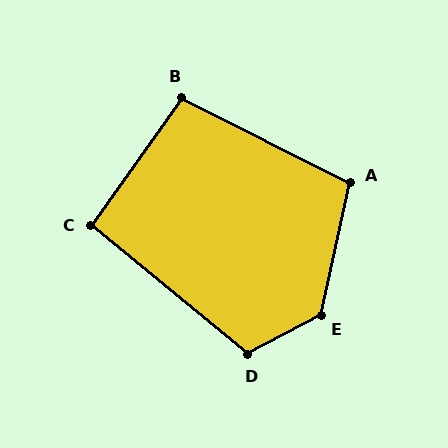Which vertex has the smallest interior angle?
C, at approximately 94 degrees.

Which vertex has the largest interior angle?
E, at approximately 131 degrees.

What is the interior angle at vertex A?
Approximately 104 degrees (obtuse).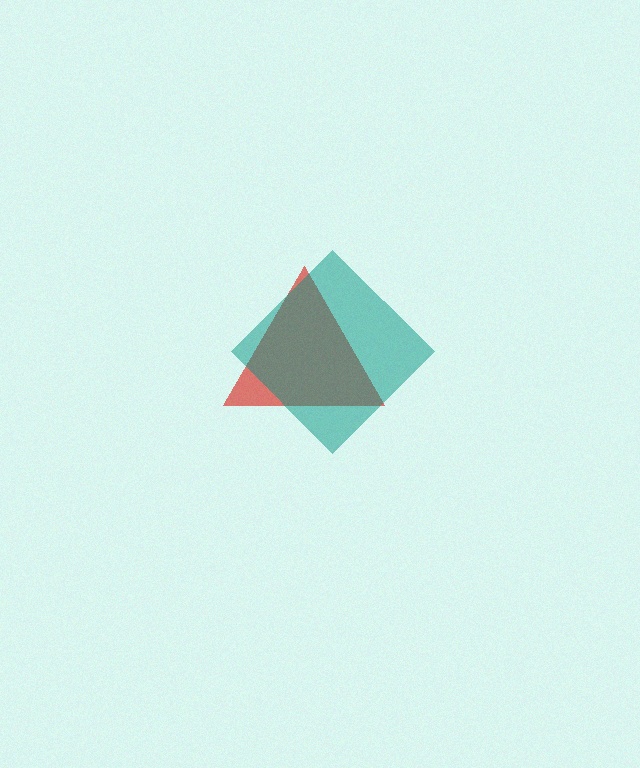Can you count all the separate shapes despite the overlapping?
Yes, there are 2 separate shapes.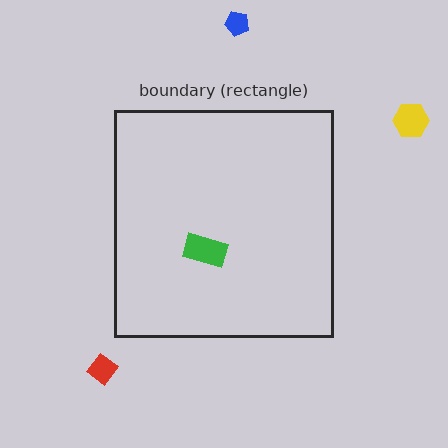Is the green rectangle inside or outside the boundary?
Inside.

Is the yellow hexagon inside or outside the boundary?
Outside.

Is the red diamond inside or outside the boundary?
Outside.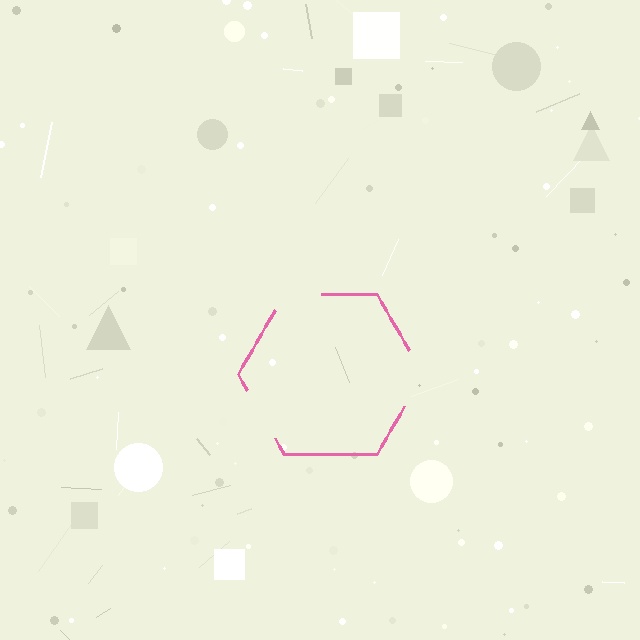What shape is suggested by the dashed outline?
The dashed outline suggests a hexagon.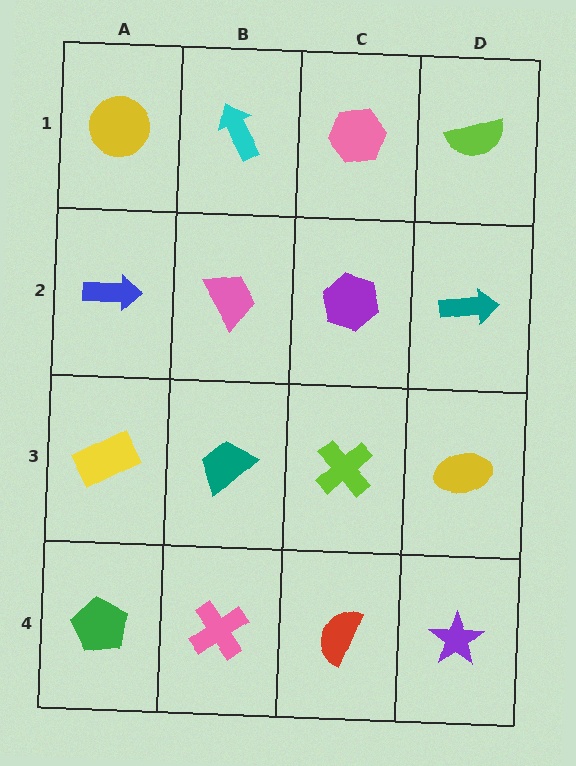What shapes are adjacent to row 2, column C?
A pink hexagon (row 1, column C), a lime cross (row 3, column C), a pink trapezoid (row 2, column B), a teal arrow (row 2, column D).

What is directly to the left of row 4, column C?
A pink cross.